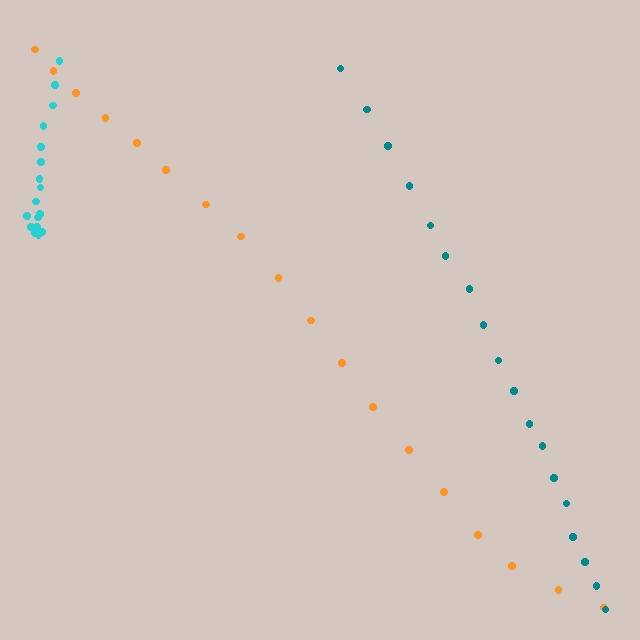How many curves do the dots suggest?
There are 3 distinct paths.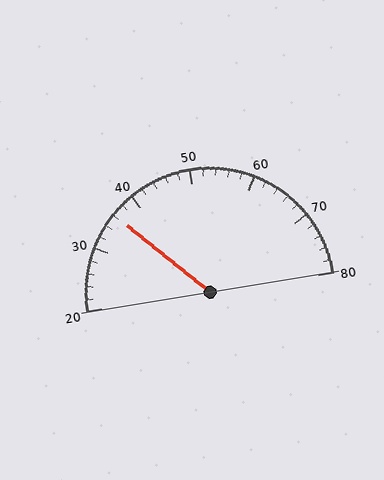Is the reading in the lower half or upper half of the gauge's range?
The reading is in the lower half of the range (20 to 80).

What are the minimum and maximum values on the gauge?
The gauge ranges from 20 to 80.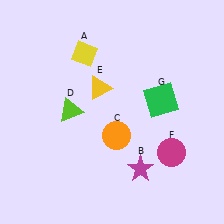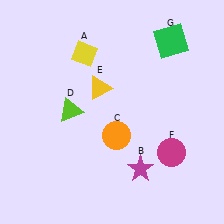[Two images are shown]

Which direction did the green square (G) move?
The green square (G) moved up.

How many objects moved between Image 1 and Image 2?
1 object moved between the two images.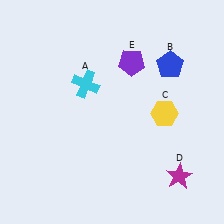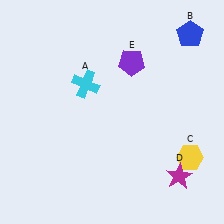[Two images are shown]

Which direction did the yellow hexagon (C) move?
The yellow hexagon (C) moved down.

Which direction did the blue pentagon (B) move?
The blue pentagon (B) moved up.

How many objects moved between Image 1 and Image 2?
2 objects moved between the two images.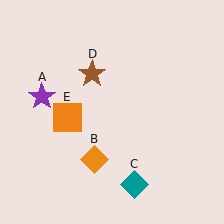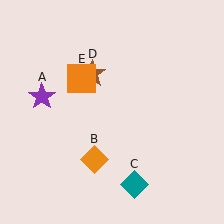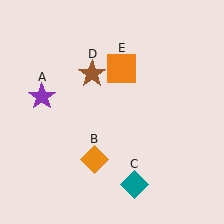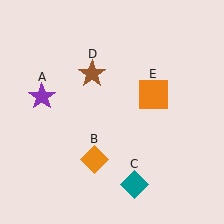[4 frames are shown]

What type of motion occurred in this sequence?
The orange square (object E) rotated clockwise around the center of the scene.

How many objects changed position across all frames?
1 object changed position: orange square (object E).